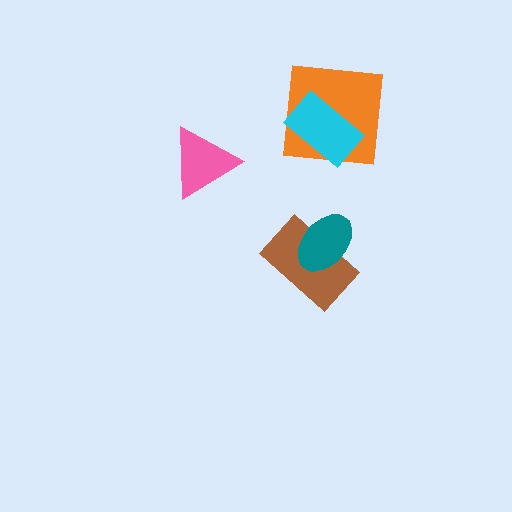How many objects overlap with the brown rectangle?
1 object overlaps with the brown rectangle.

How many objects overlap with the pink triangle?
0 objects overlap with the pink triangle.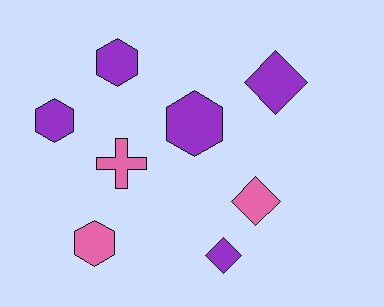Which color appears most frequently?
Purple, with 5 objects.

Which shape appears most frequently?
Hexagon, with 4 objects.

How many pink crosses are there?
There is 1 pink cross.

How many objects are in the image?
There are 8 objects.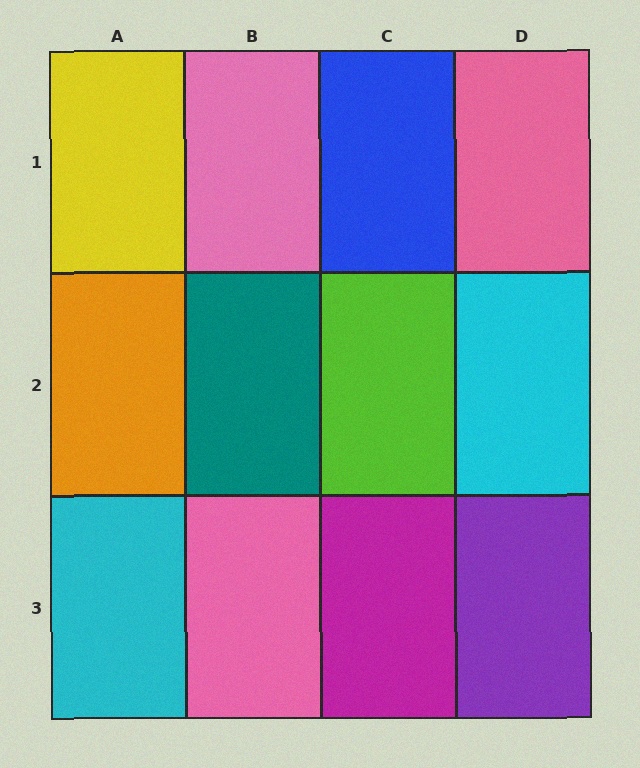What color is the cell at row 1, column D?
Pink.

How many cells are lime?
1 cell is lime.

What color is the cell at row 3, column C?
Magenta.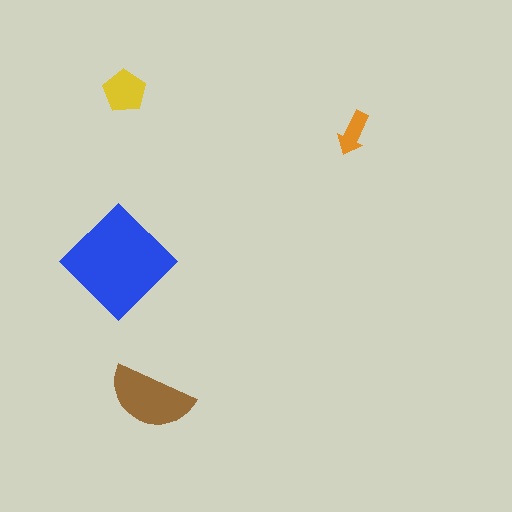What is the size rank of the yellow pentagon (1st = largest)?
3rd.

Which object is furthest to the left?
The blue diamond is leftmost.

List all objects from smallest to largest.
The orange arrow, the yellow pentagon, the brown semicircle, the blue diamond.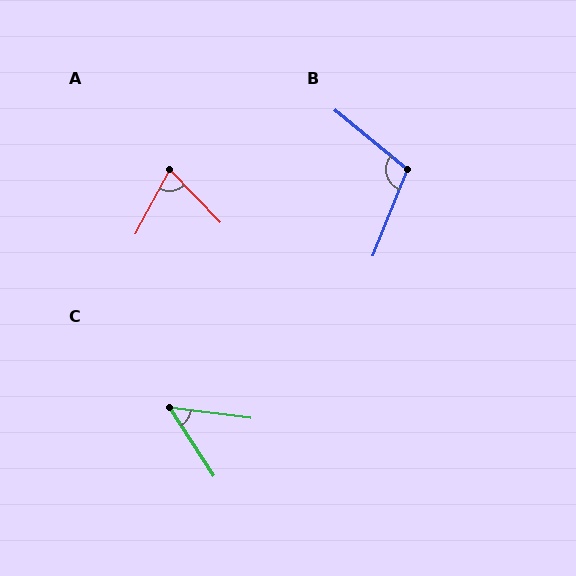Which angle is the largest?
B, at approximately 108 degrees.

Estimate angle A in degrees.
Approximately 72 degrees.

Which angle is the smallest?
C, at approximately 50 degrees.